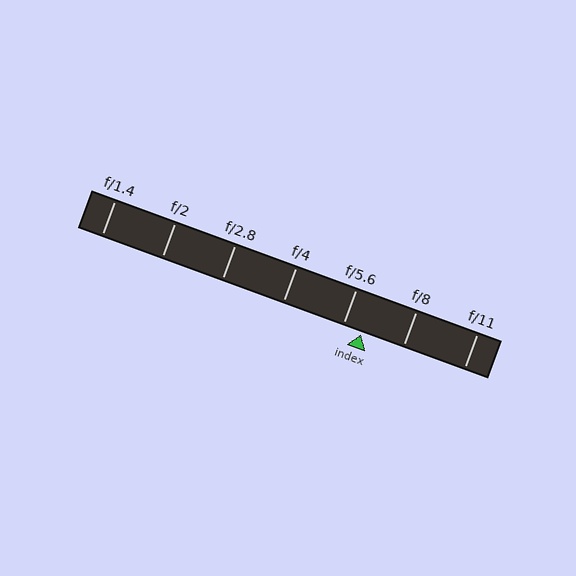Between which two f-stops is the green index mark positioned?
The index mark is between f/5.6 and f/8.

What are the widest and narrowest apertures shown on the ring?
The widest aperture shown is f/1.4 and the narrowest is f/11.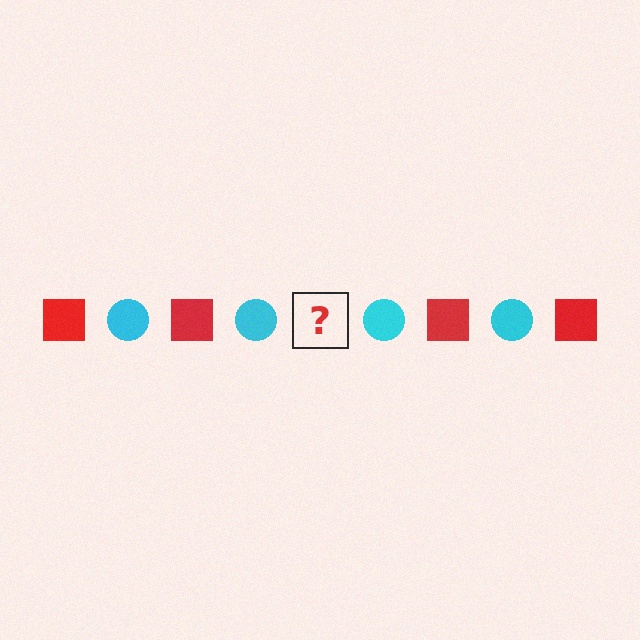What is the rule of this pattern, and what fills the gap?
The rule is that the pattern alternates between red square and cyan circle. The gap should be filled with a red square.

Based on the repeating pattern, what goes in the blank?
The blank should be a red square.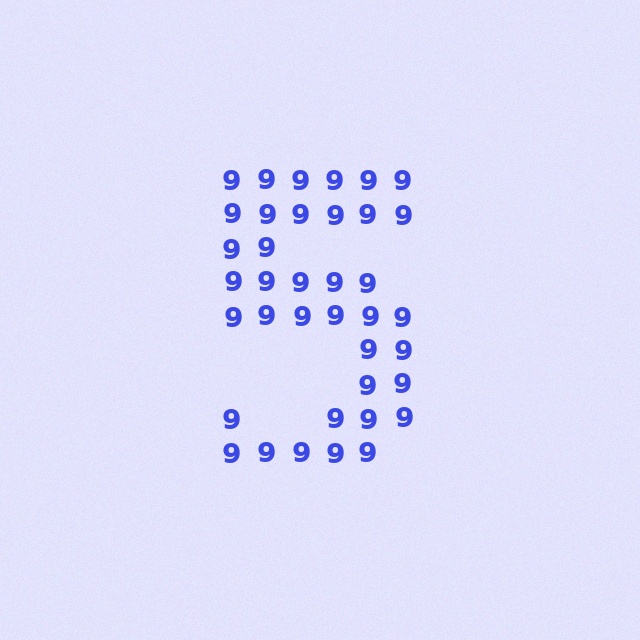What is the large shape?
The large shape is the digit 5.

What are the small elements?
The small elements are digit 9's.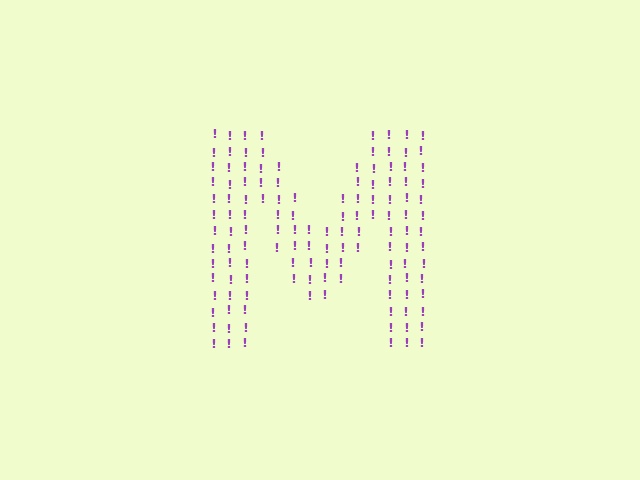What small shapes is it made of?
It is made of small exclamation marks.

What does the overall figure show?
The overall figure shows the letter M.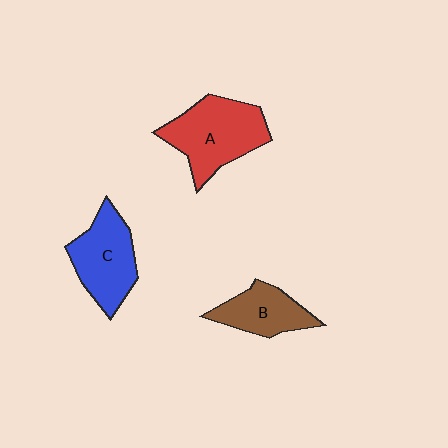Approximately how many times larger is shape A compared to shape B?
Approximately 1.6 times.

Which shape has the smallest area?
Shape B (brown).